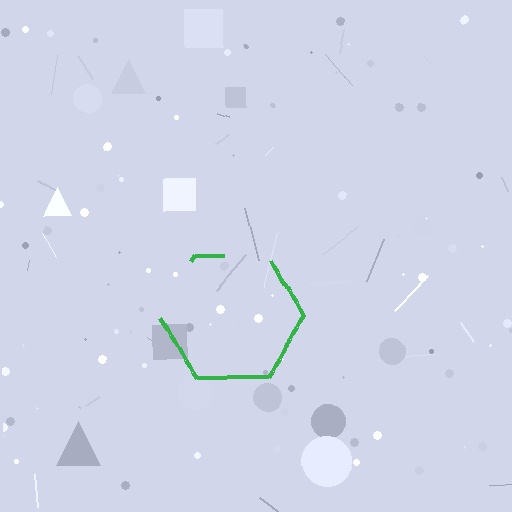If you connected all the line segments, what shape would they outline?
They would outline a hexagon.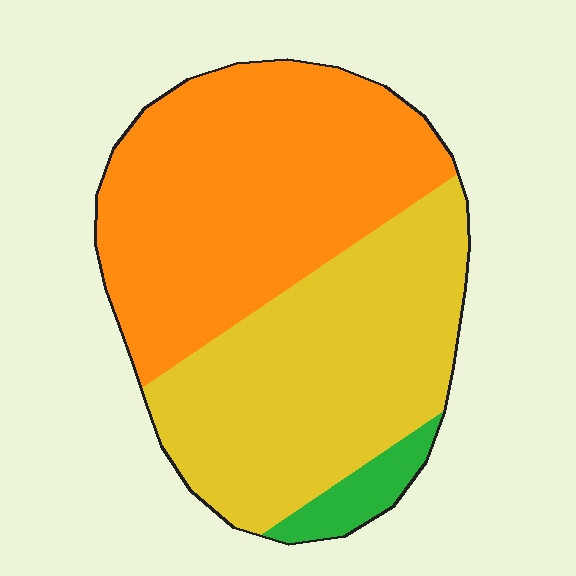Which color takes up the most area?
Orange, at roughly 50%.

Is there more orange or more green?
Orange.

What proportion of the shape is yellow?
Yellow covers around 45% of the shape.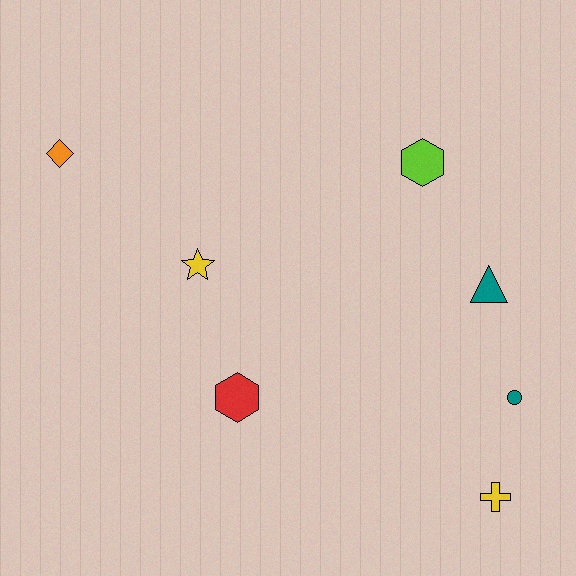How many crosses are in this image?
There is 1 cross.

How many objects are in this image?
There are 7 objects.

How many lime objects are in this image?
There is 1 lime object.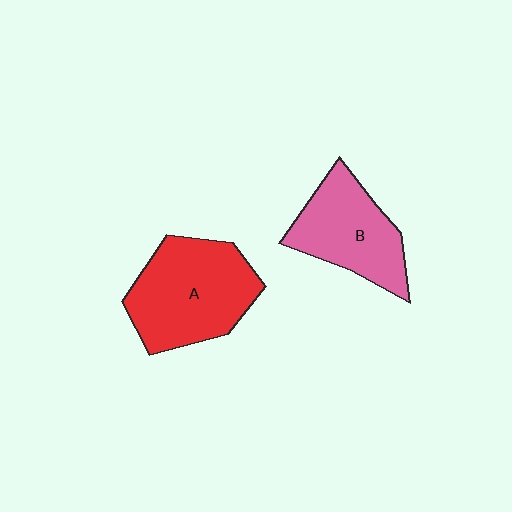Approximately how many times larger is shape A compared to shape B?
Approximately 1.3 times.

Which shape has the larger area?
Shape A (red).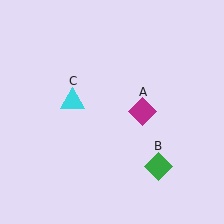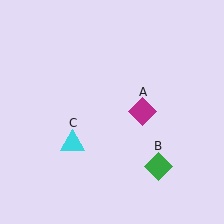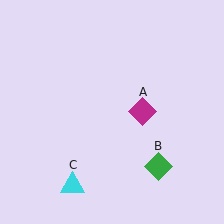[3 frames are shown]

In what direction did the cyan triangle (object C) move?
The cyan triangle (object C) moved down.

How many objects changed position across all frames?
1 object changed position: cyan triangle (object C).